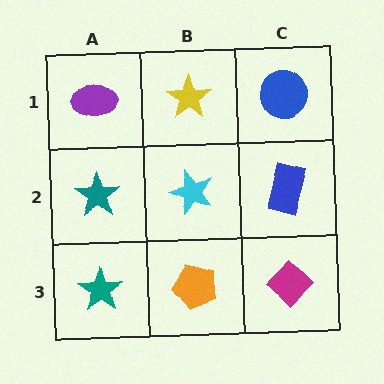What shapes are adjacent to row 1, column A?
A teal star (row 2, column A), a yellow star (row 1, column B).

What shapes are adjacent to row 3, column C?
A blue rectangle (row 2, column C), an orange pentagon (row 3, column B).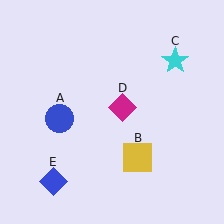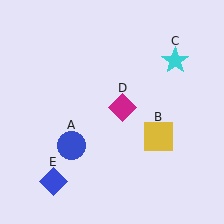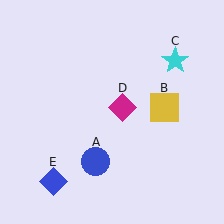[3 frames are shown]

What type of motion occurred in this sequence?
The blue circle (object A), yellow square (object B) rotated counterclockwise around the center of the scene.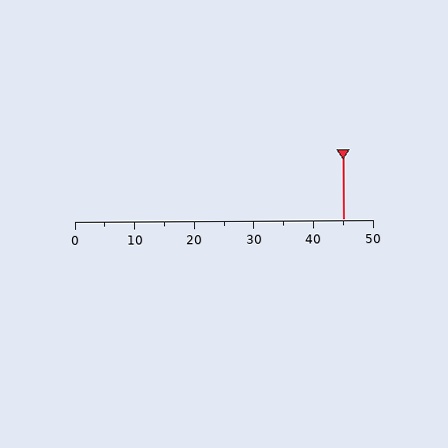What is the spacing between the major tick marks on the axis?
The major ticks are spaced 10 apart.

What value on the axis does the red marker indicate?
The marker indicates approximately 45.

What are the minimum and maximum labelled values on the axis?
The axis runs from 0 to 50.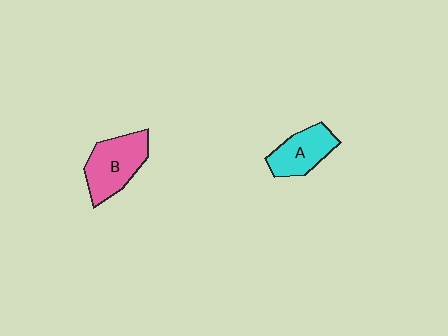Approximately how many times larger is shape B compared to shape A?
Approximately 1.3 times.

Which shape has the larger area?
Shape B (pink).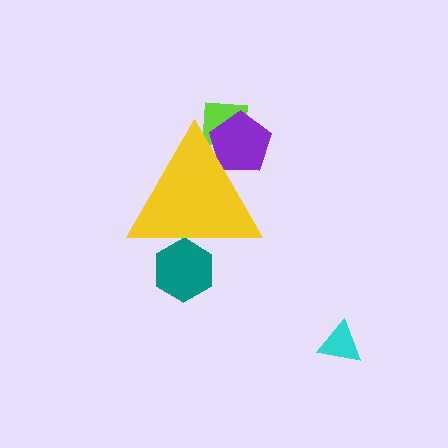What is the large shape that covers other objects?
A yellow triangle.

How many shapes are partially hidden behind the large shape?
3 shapes are partially hidden.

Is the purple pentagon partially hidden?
Yes, the purple pentagon is partially hidden behind the yellow triangle.